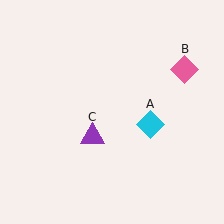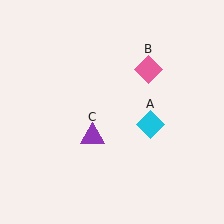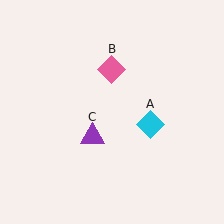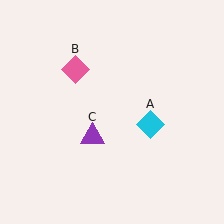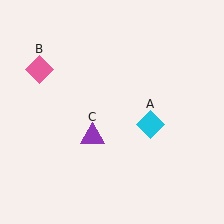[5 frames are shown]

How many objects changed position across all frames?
1 object changed position: pink diamond (object B).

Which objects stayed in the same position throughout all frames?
Cyan diamond (object A) and purple triangle (object C) remained stationary.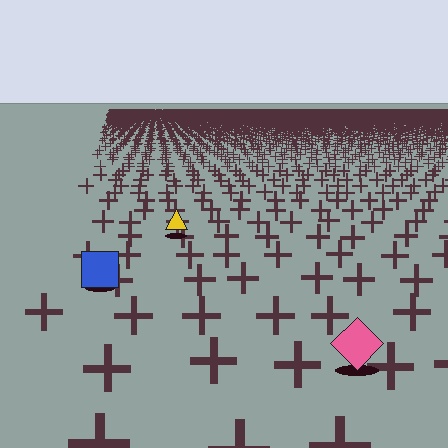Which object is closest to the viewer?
The pink diamond is closest. The texture marks near it are larger and more spread out.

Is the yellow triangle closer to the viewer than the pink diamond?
No. The pink diamond is closer — you can tell from the texture gradient: the ground texture is coarser near it.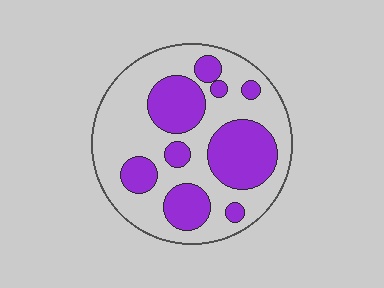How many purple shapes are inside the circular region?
9.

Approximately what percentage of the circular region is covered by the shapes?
Approximately 35%.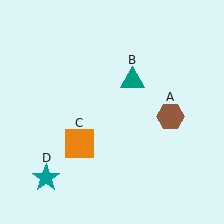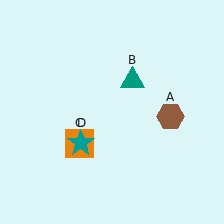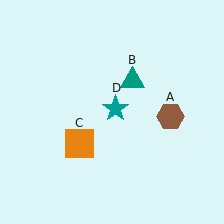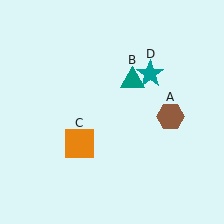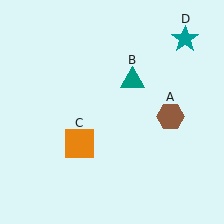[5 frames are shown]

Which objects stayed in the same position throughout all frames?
Brown hexagon (object A) and teal triangle (object B) and orange square (object C) remained stationary.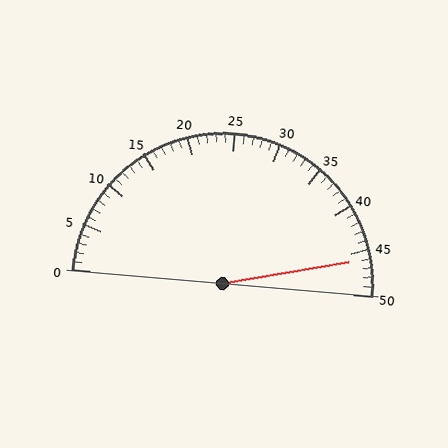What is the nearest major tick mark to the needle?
The nearest major tick mark is 45.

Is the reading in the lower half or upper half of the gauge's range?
The reading is in the upper half of the range (0 to 50).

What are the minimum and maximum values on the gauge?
The gauge ranges from 0 to 50.